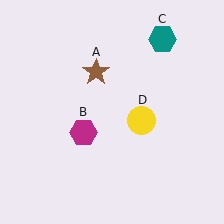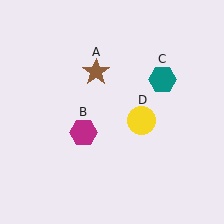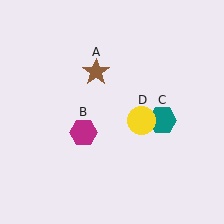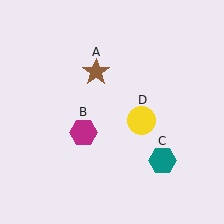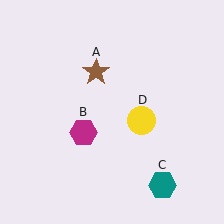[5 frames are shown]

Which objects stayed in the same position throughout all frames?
Brown star (object A) and magenta hexagon (object B) and yellow circle (object D) remained stationary.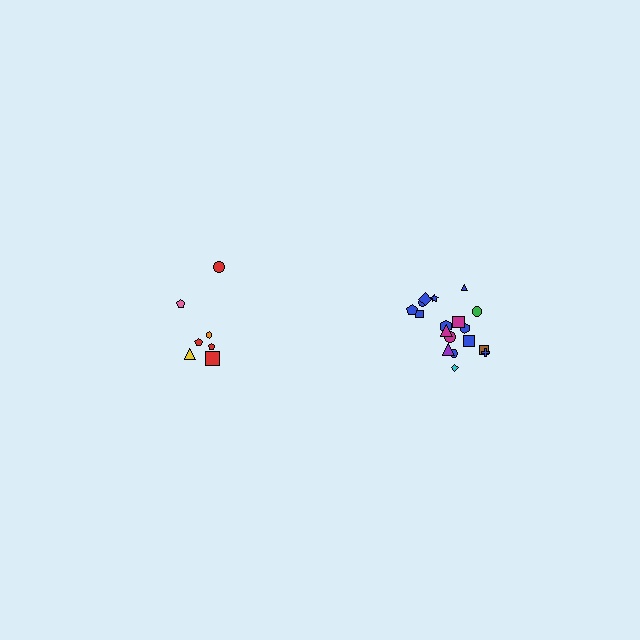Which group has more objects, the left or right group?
The right group.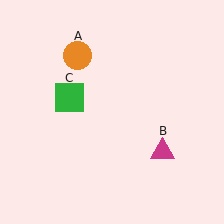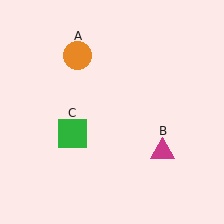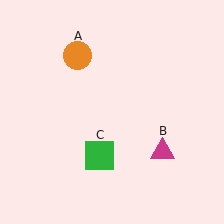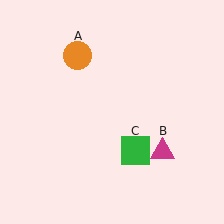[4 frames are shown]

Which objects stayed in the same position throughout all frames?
Orange circle (object A) and magenta triangle (object B) remained stationary.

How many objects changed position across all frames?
1 object changed position: green square (object C).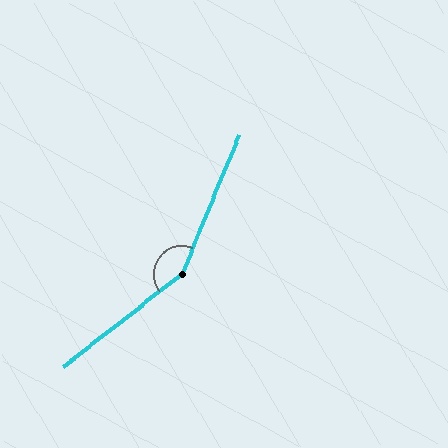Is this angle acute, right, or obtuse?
It is obtuse.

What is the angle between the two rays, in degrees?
Approximately 150 degrees.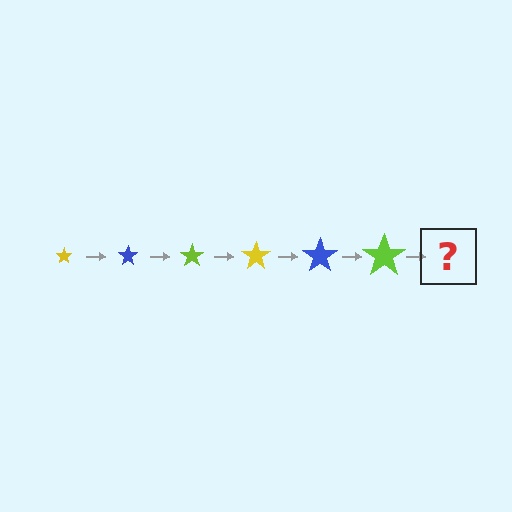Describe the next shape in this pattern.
It should be a yellow star, larger than the previous one.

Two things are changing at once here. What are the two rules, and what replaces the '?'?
The two rules are that the star grows larger each step and the color cycles through yellow, blue, and lime. The '?' should be a yellow star, larger than the previous one.